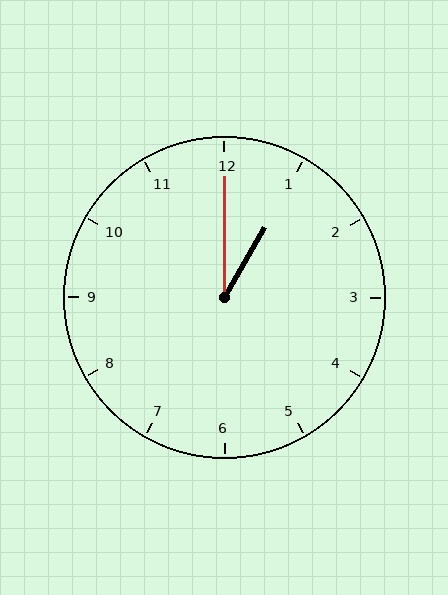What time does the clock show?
1:00.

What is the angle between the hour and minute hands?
Approximately 30 degrees.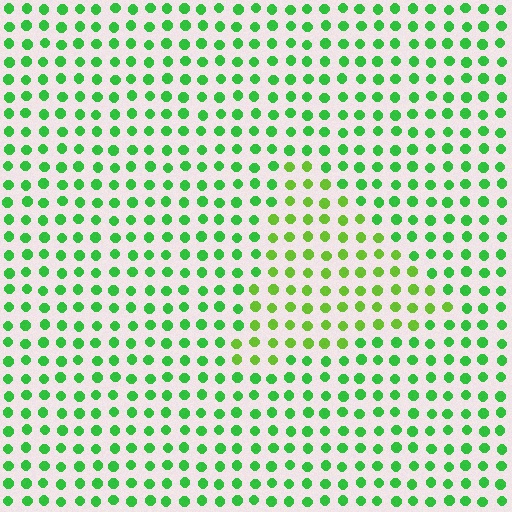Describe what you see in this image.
The image is filled with small green elements in a uniform arrangement. A triangle-shaped region is visible where the elements are tinted to a slightly different hue, forming a subtle color boundary.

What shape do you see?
I see a triangle.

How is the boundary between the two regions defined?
The boundary is defined purely by a slight shift in hue (about 29 degrees). Spacing, size, and orientation are identical on both sides.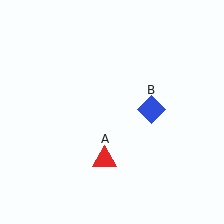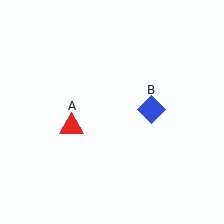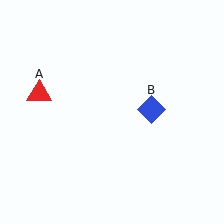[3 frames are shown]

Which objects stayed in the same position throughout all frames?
Blue diamond (object B) remained stationary.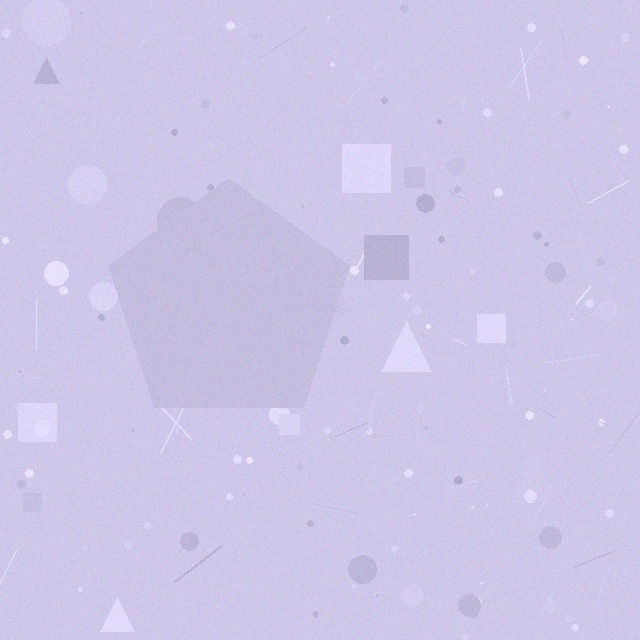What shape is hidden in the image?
A pentagon is hidden in the image.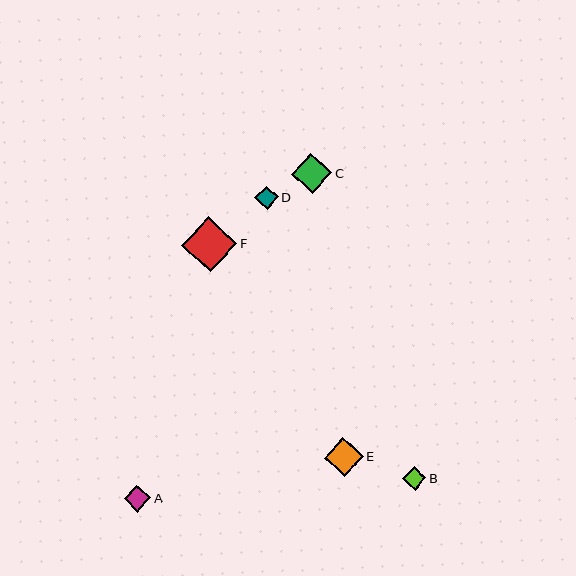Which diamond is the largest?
Diamond F is the largest with a size of approximately 55 pixels.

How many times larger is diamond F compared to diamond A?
Diamond F is approximately 2.1 times the size of diamond A.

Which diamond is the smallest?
Diamond B is the smallest with a size of approximately 23 pixels.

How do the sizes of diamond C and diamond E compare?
Diamond C and diamond E are approximately the same size.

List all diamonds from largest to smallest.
From largest to smallest: F, C, E, A, D, B.